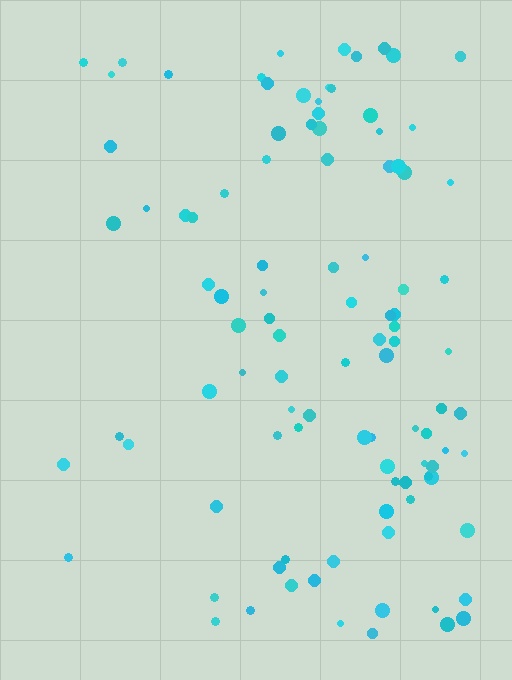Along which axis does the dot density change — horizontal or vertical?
Horizontal.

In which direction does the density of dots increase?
From left to right, with the right side densest.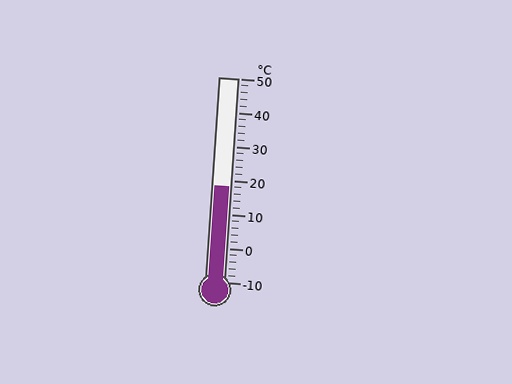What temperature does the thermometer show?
The thermometer shows approximately 18°C.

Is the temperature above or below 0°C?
The temperature is above 0°C.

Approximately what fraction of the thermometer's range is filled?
The thermometer is filled to approximately 45% of its range.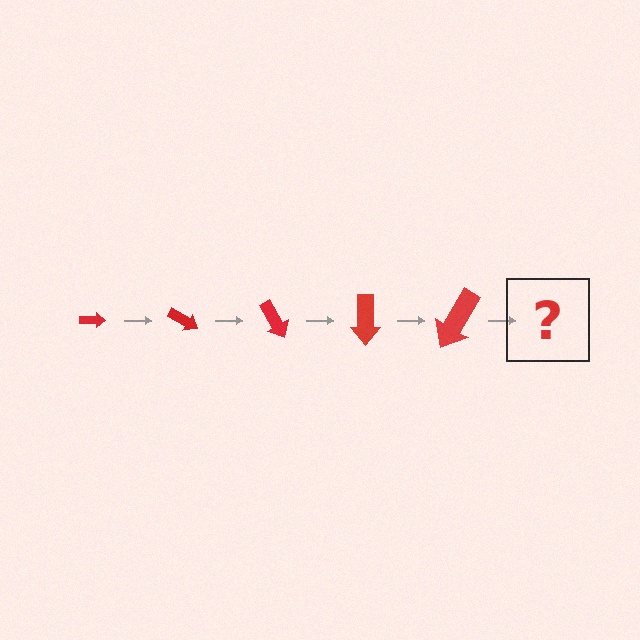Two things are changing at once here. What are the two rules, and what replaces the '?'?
The two rules are that the arrow grows larger each step and it rotates 30 degrees each step. The '?' should be an arrow, larger than the previous one and rotated 150 degrees from the start.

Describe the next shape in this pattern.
It should be an arrow, larger than the previous one and rotated 150 degrees from the start.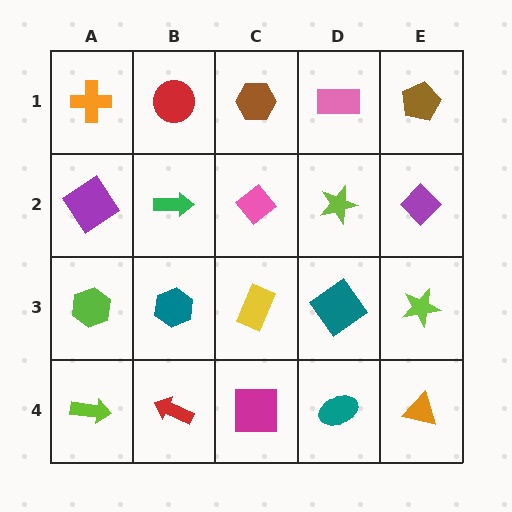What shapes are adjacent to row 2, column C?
A brown hexagon (row 1, column C), a yellow rectangle (row 3, column C), a green arrow (row 2, column B), a lime star (row 2, column D).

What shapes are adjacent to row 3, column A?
A purple diamond (row 2, column A), a lime arrow (row 4, column A), a teal hexagon (row 3, column B).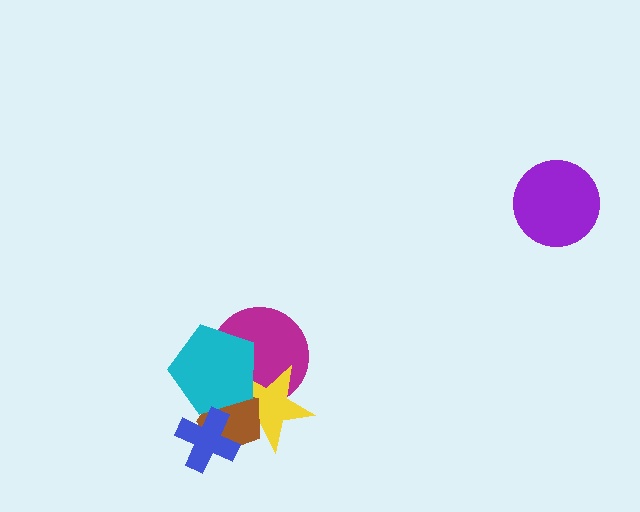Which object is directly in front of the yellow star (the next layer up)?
The brown pentagon is directly in front of the yellow star.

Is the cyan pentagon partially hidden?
Yes, it is partially covered by another shape.